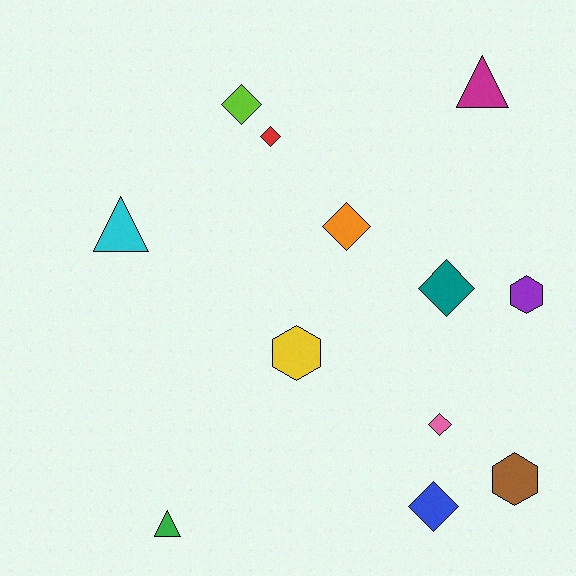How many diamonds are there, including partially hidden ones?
There are 6 diamonds.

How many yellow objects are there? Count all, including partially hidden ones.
There is 1 yellow object.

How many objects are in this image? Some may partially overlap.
There are 12 objects.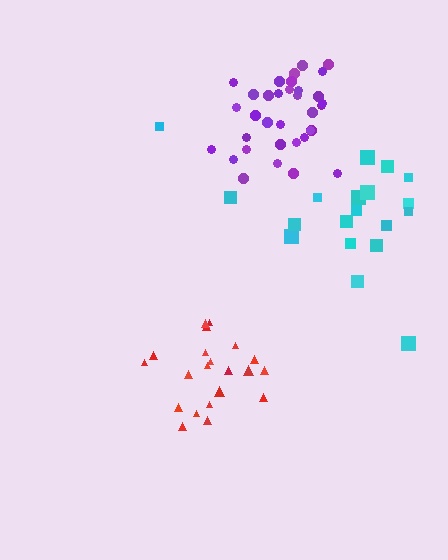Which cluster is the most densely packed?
Purple.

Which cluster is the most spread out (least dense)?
Cyan.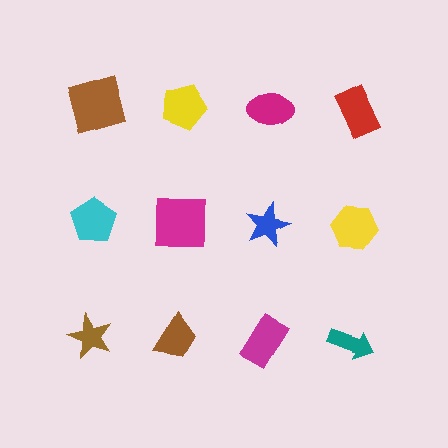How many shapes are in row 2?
4 shapes.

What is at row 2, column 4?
A yellow hexagon.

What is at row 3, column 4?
A teal arrow.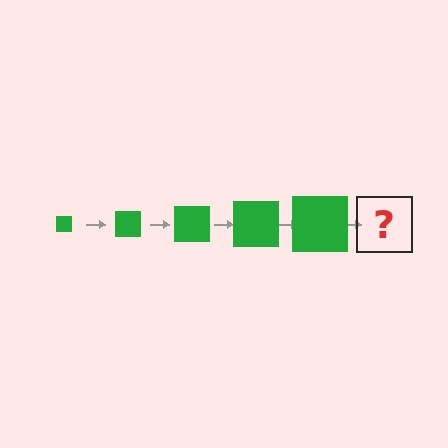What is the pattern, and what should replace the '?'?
The pattern is that the square gets progressively larger each step. The '?' should be a green square, larger than the previous one.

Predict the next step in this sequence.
The next step is a green square, larger than the previous one.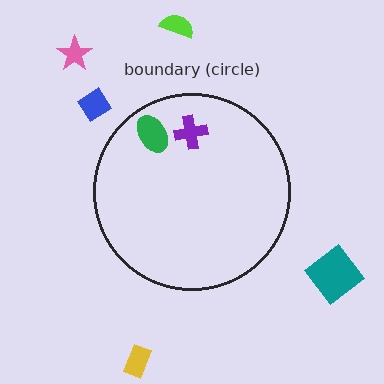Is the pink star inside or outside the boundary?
Outside.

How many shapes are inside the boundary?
2 inside, 5 outside.